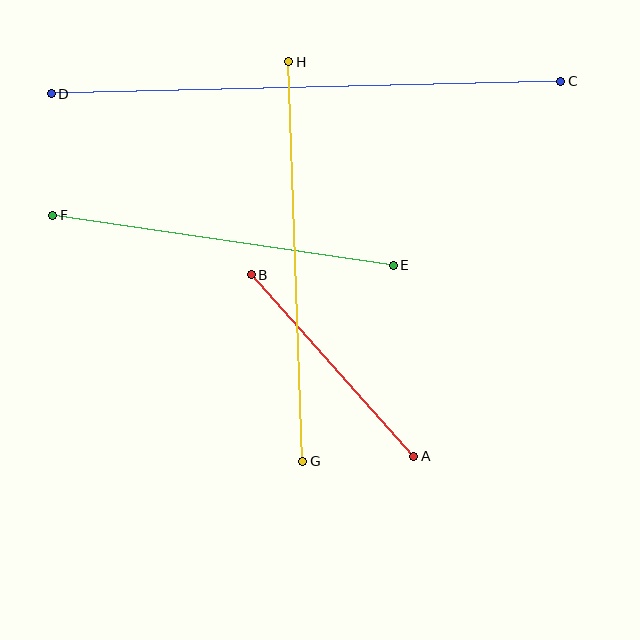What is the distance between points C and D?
The distance is approximately 510 pixels.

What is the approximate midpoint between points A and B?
The midpoint is at approximately (332, 366) pixels.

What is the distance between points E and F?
The distance is approximately 344 pixels.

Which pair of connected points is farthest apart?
Points C and D are farthest apart.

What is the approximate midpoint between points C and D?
The midpoint is at approximately (306, 87) pixels.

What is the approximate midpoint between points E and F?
The midpoint is at approximately (223, 240) pixels.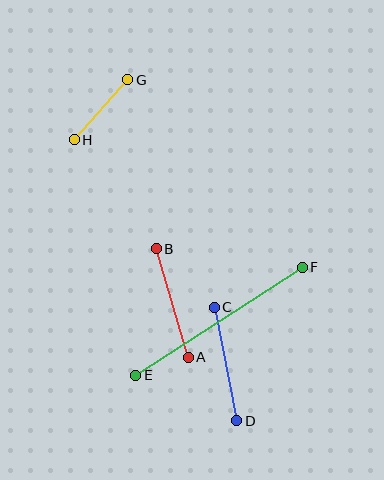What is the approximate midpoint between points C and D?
The midpoint is at approximately (226, 364) pixels.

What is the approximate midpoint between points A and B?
The midpoint is at approximately (172, 303) pixels.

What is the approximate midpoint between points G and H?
The midpoint is at approximately (101, 110) pixels.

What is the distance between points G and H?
The distance is approximately 81 pixels.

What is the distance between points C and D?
The distance is approximately 115 pixels.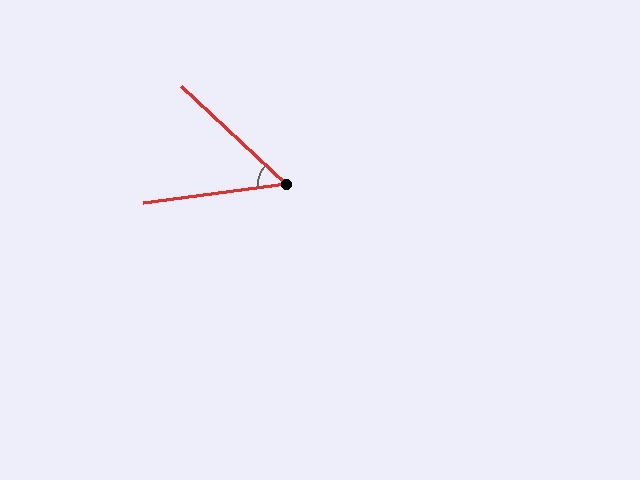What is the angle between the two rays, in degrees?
Approximately 51 degrees.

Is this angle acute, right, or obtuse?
It is acute.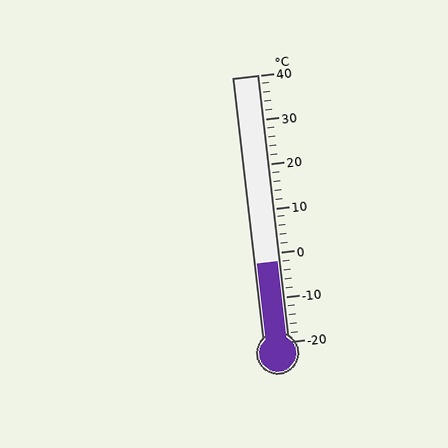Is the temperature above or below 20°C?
The temperature is below 20°C.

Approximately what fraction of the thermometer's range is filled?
The thermometer is filled to approximately 30% of its range.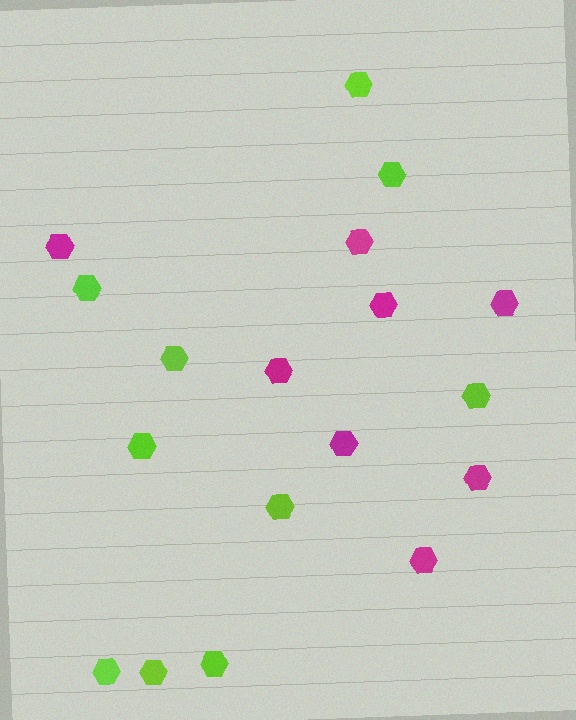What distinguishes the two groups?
There are 2 groups: one group of magenta hexagons (8) and one group of lime hexagons (10).